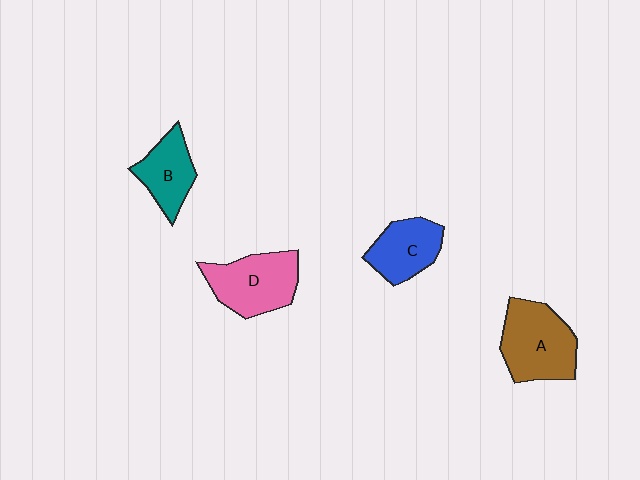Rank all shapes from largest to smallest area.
From largest to smallest: A (brown), D (pink), C (blue), B (teal).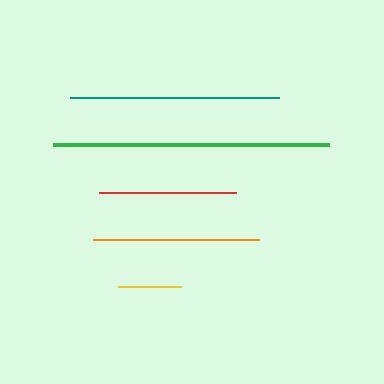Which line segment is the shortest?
The yellow line is the shortest at approximately 62 pixels.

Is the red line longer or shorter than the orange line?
The orange line is longer than the red line.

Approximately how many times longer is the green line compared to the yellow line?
The green line is approximately 4.4 times the length of the yellow line.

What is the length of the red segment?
The red segment is approximately 136 pixels long.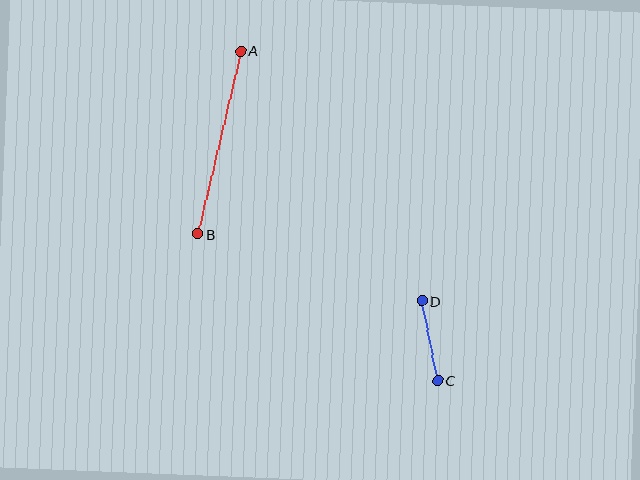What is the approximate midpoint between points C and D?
The midpoint is at approximately (430, 341) pixels.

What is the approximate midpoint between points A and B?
The midpoint is at approximately (219, 142) pixels.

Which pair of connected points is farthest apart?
Points A and B are farthest apart.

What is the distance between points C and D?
The distance is approximately 81 pixels.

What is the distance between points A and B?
The distance is approximately 188 pixels.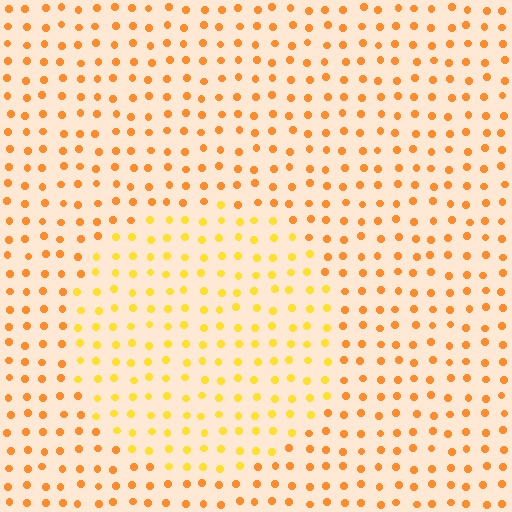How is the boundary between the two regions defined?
The boundary is defined purely by a slight shift in hue (about 25 degrees). Spacing, size, and orientation are identical on both sides.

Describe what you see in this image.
The image is filled with small orange elements in a uniform arrangement. A circle-shaped region is visible where the elements are tinted to a slightly different hue, forming a subtle color boundary.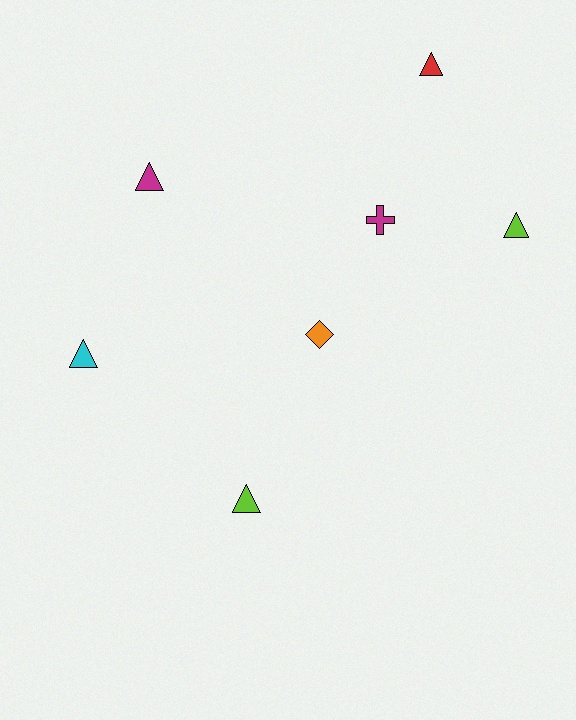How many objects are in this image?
There are 7 objects.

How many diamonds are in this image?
There is 1 diamond.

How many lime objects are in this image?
There are 2 lime objects.